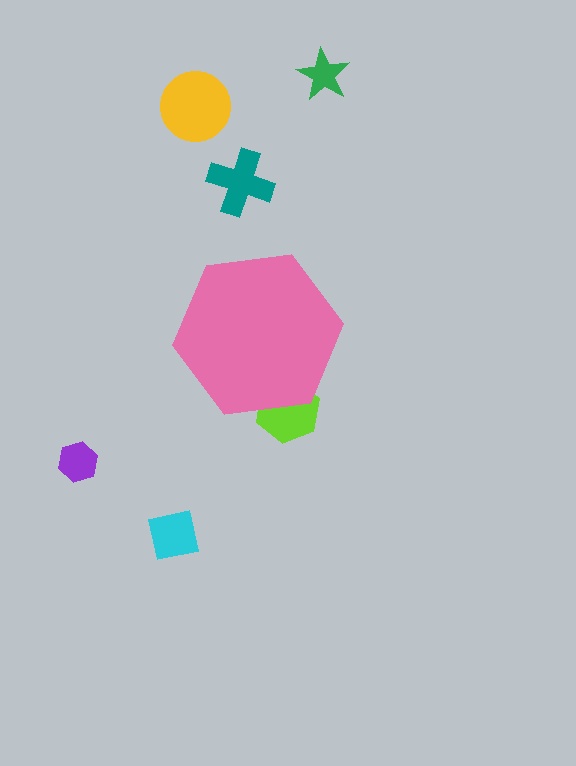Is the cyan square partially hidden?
No, the cyan square is fully visible.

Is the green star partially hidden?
No, the green star is fully visible.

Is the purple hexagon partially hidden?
No, the purple hexagon is fully visible.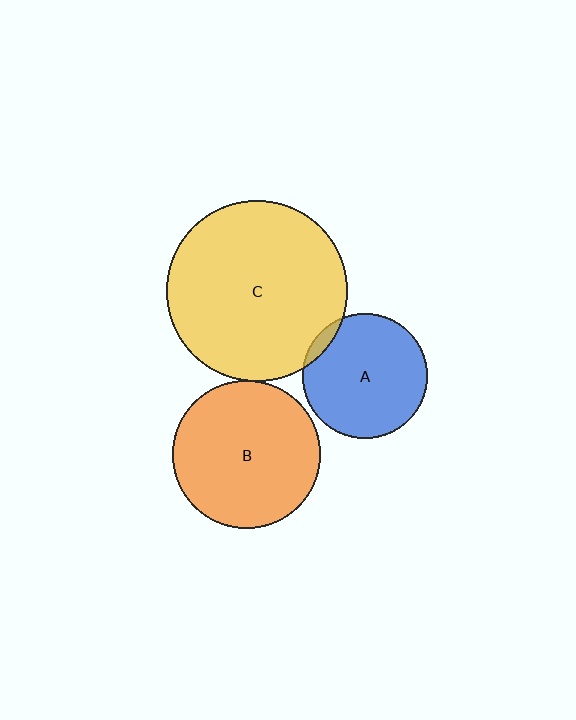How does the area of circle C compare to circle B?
Approximately 1.5 times.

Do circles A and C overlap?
Yes.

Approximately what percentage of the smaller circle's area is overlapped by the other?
Approximately 5%.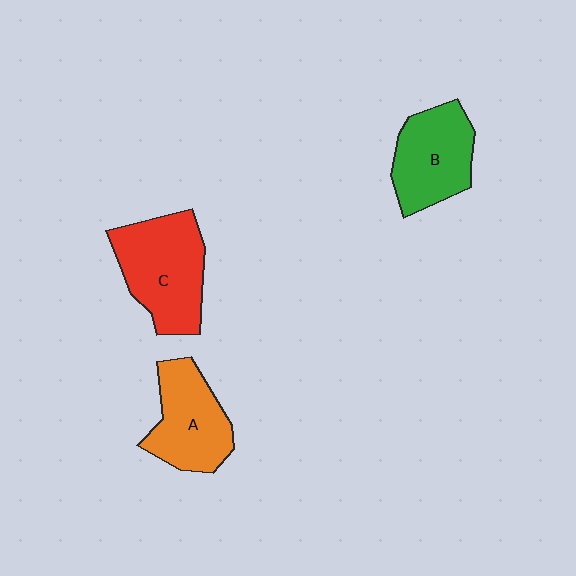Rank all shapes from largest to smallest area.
From largest to smallest: C (red), B (green), A (orange).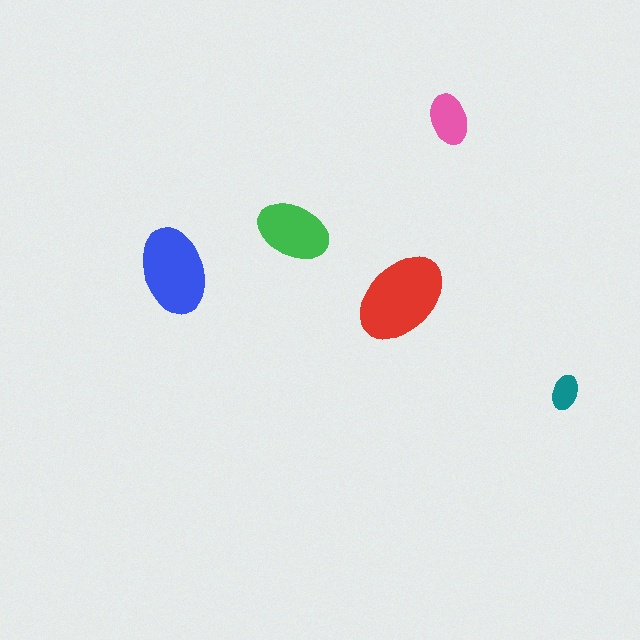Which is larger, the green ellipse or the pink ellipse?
The green one.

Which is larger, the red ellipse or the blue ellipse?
The red one.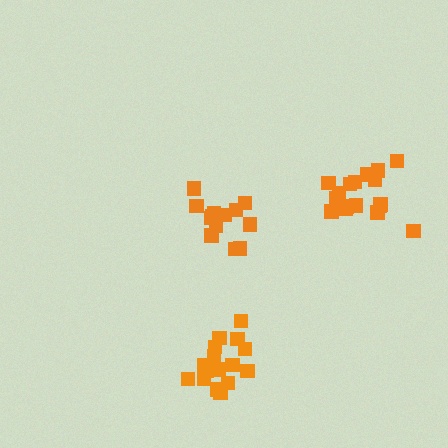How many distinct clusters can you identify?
There are 3 distinct clusters.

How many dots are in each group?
Group 1: 13 dots, Group 2: 16 dots, Group 3: 17 dots (46 total).